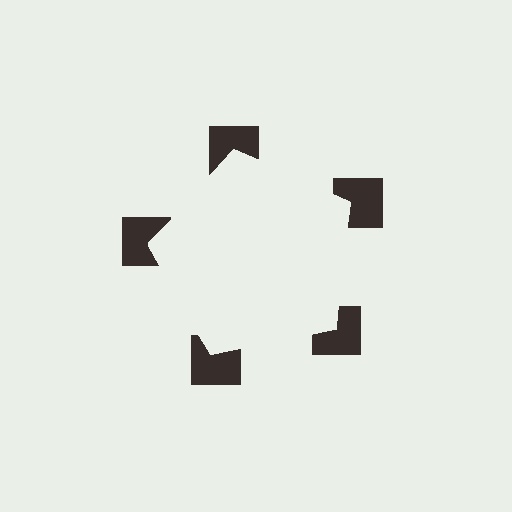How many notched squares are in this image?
There are 5 — one at each vertex of the illusory pentagon.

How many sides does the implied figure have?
5 sides.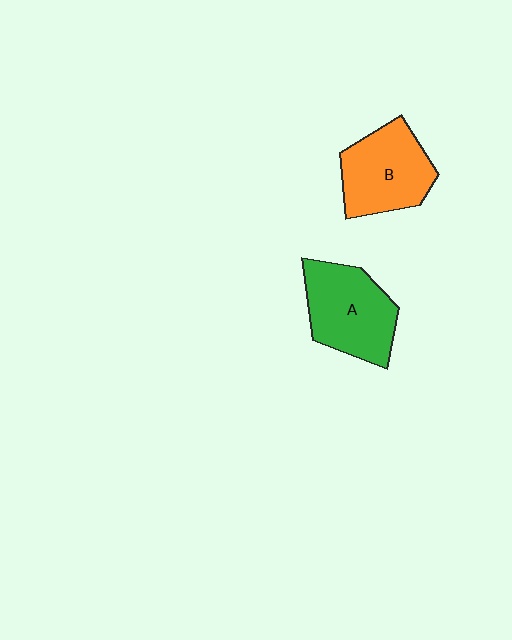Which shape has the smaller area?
Shape B (orange).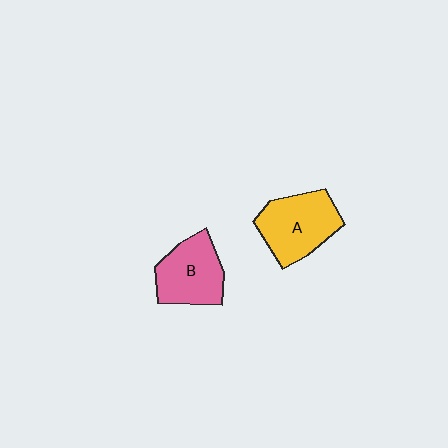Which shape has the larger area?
Shape A (yellow).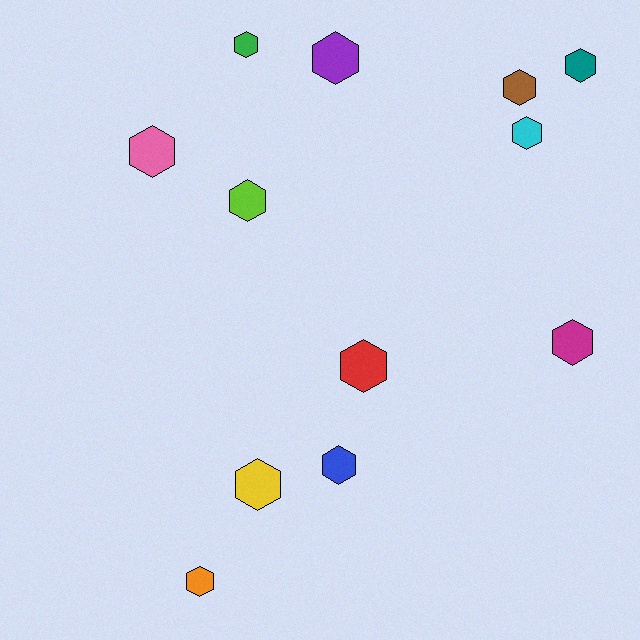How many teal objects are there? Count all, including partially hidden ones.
There is 1 teal object.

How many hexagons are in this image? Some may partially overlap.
There are 12 hexagons.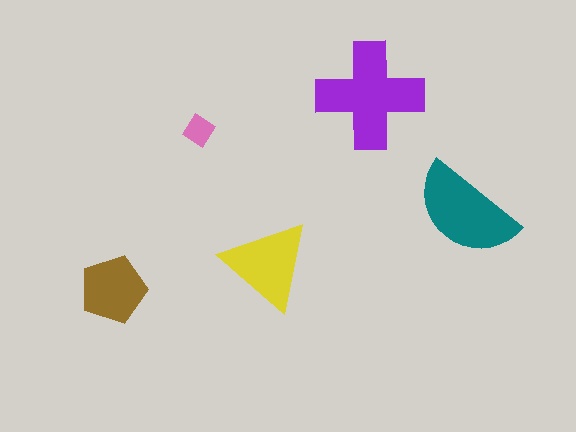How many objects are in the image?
There are 5 objects in the image.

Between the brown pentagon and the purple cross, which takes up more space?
The purple cross.